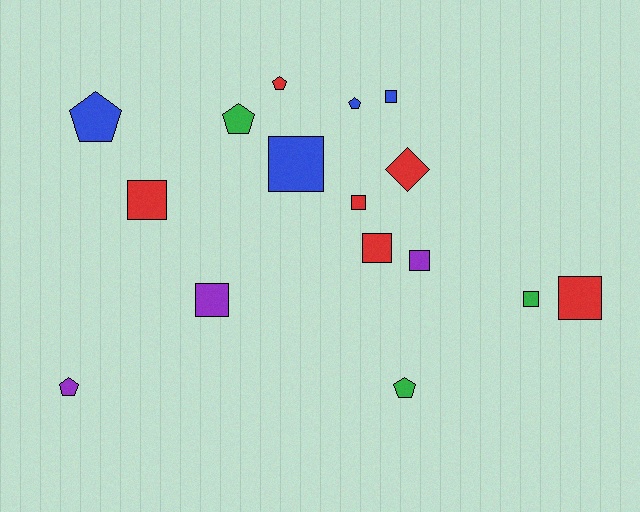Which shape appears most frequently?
Square, with 9 objects.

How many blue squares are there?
There are 2 blue squares.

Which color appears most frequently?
Red, with 6 objects.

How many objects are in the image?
There are 16 objects.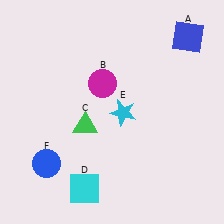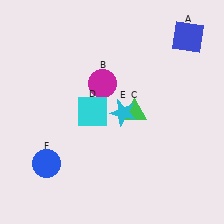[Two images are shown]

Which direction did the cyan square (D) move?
The cyan square (D) moved up.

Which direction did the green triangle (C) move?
The green triangle (C) moved right.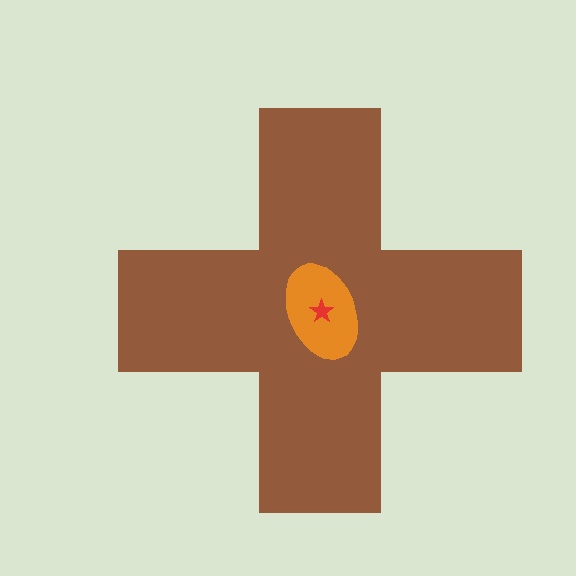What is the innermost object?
The red star.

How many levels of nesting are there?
3.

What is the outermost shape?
The brown cross.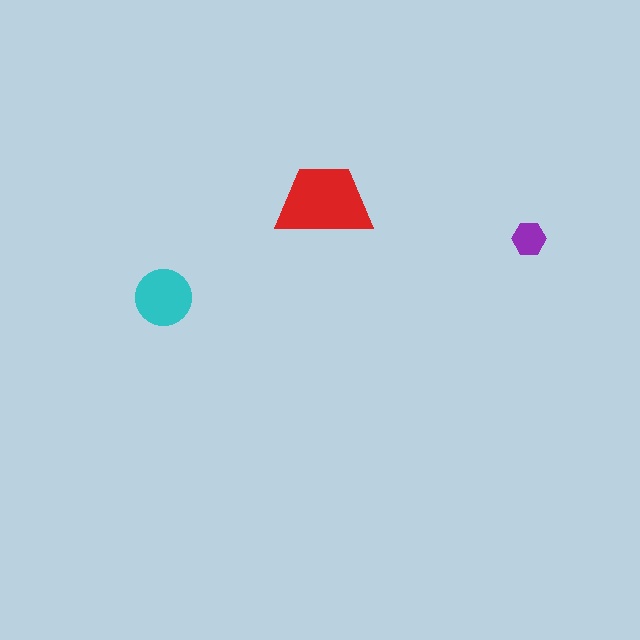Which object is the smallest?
The purple hexagon.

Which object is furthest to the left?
The cyan circle is leftmost.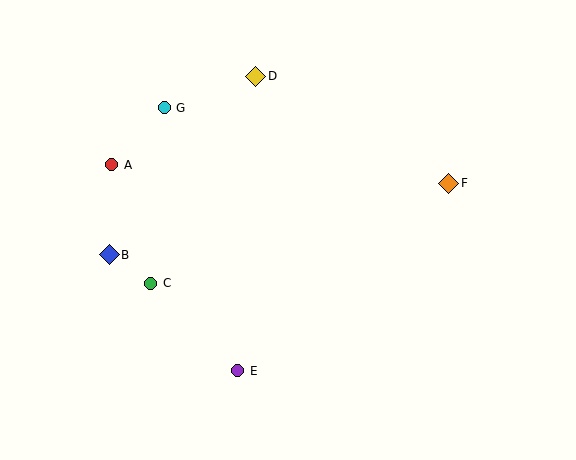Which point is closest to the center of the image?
Point C at (151, 283) is closest to the center.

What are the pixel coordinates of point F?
Point F is at (449, 183).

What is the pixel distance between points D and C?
The distance between D and C is 232 pixels.